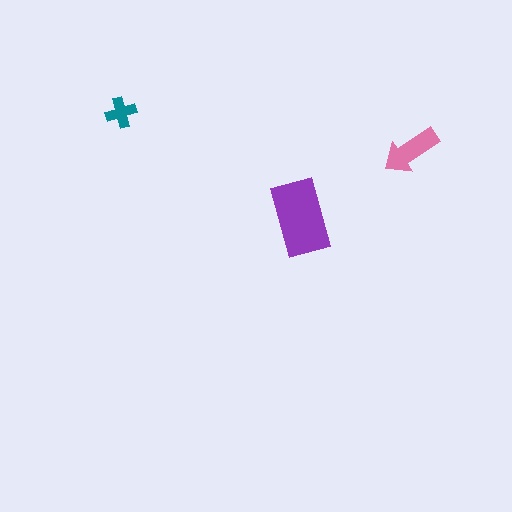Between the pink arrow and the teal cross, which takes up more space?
The pink arrow.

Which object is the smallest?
The teal cross.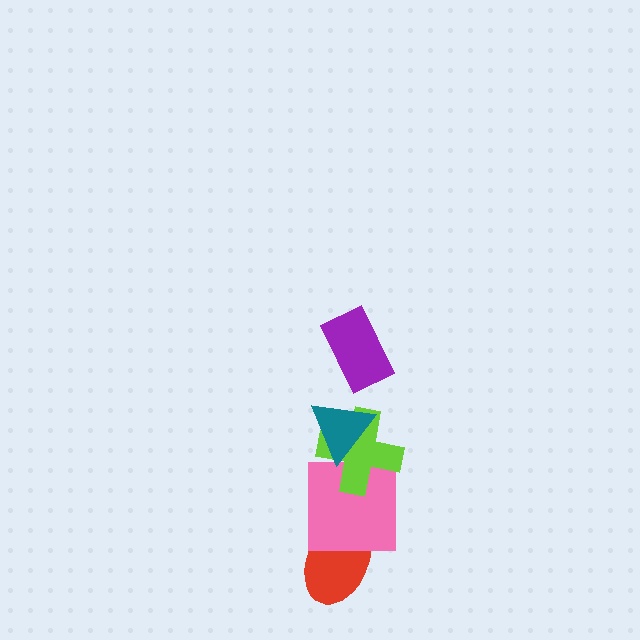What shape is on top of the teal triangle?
The purple rectangle is on top of the teal triangle.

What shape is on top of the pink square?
The lime cross is on top of the pink square.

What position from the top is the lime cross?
The lime cross is 3rd from the top.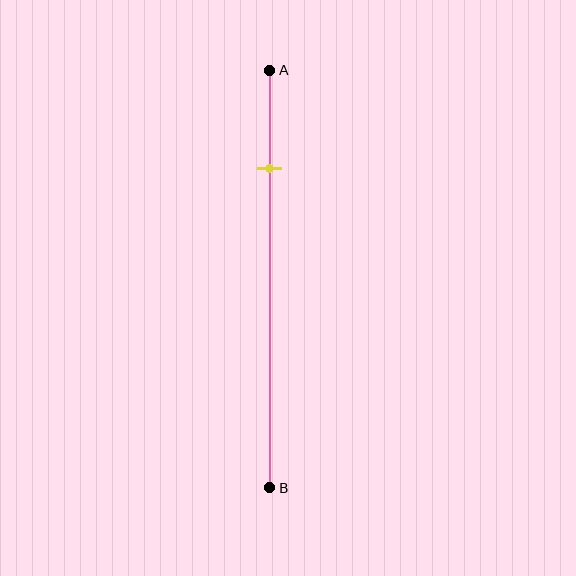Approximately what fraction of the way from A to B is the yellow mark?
The yellow mark is approximately 25% of the way from A to B.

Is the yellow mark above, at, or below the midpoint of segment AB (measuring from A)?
The yellow mark is above the midpoint of segment AB.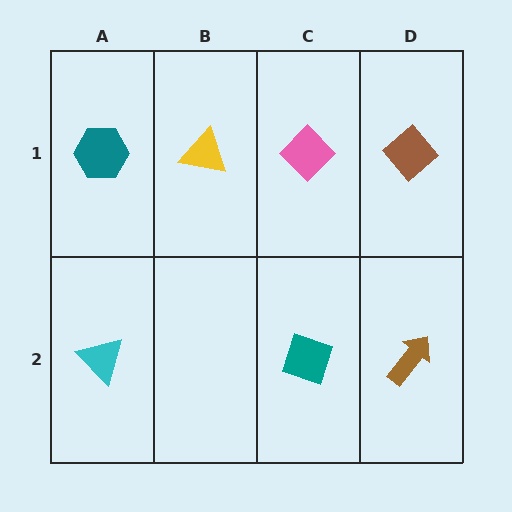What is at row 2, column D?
A brown arrow.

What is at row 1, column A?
A teal hexagon.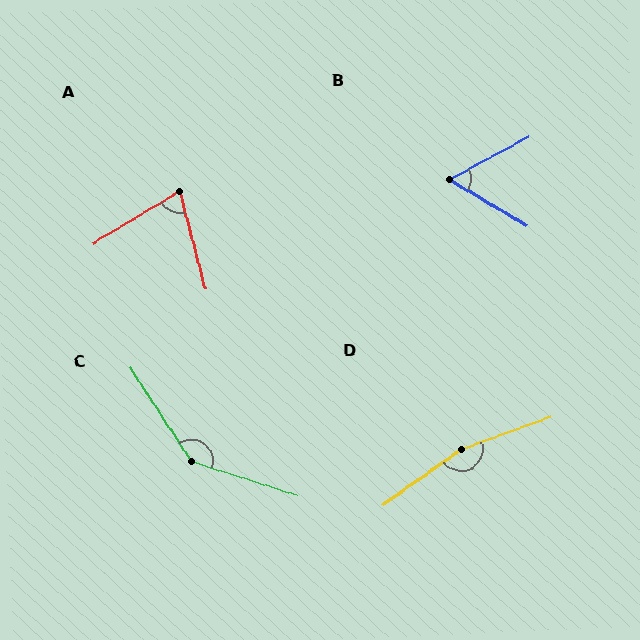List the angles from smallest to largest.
B (59°), A (74°), C (141°), D (165°).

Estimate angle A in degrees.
Approximately 74 degrees.